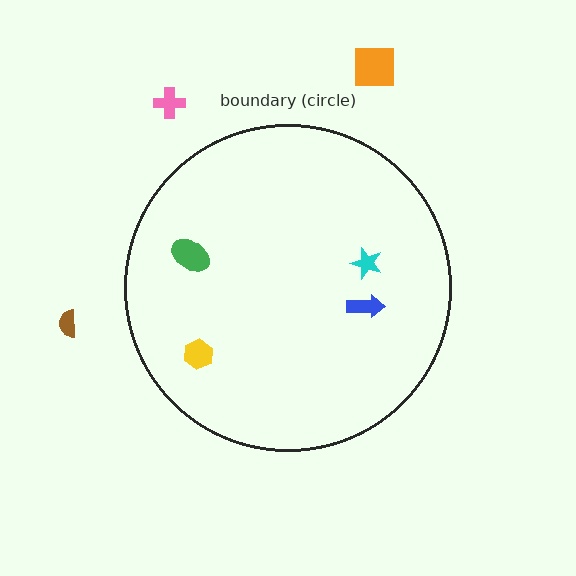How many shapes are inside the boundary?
4 inside, 3 outside.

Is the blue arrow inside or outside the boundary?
Inside.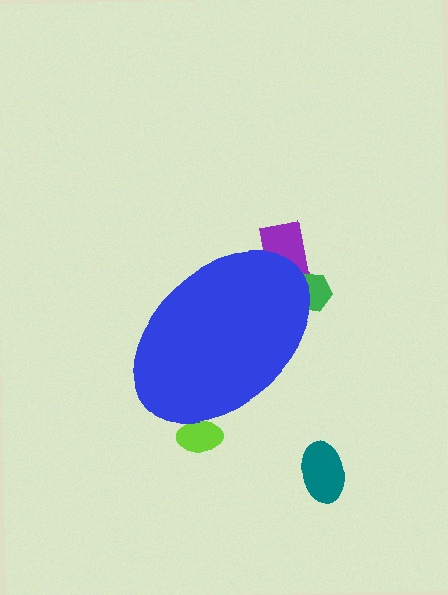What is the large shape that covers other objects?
A blue ellipse.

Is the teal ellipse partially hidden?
No, the teal ellipse is fully visible.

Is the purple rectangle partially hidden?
Yes, the purple rectangle is partially hidden behind the blue ellipse.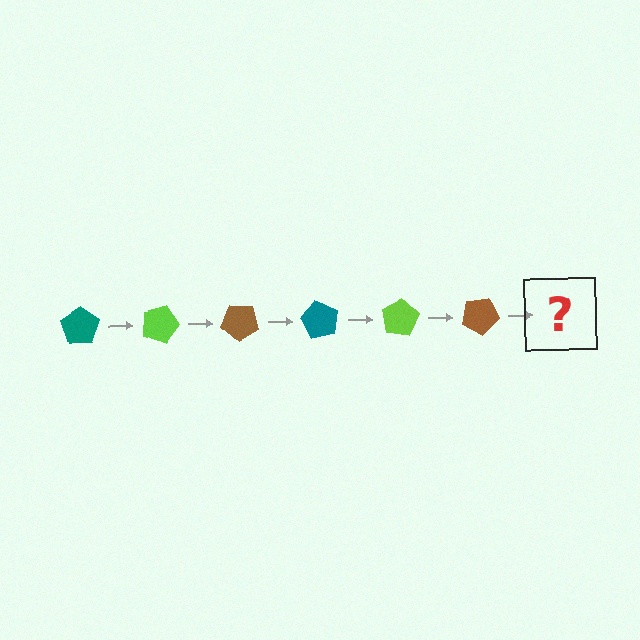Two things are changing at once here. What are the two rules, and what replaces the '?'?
The two rules are that it rotates 20 degrees each step and the color cycles through teal, lime, and brown. The '?' should be a teal pentagon, rotated 120 degrees from the start.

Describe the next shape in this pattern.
It should be a teal pentagon, rotated 120 degrees from the start.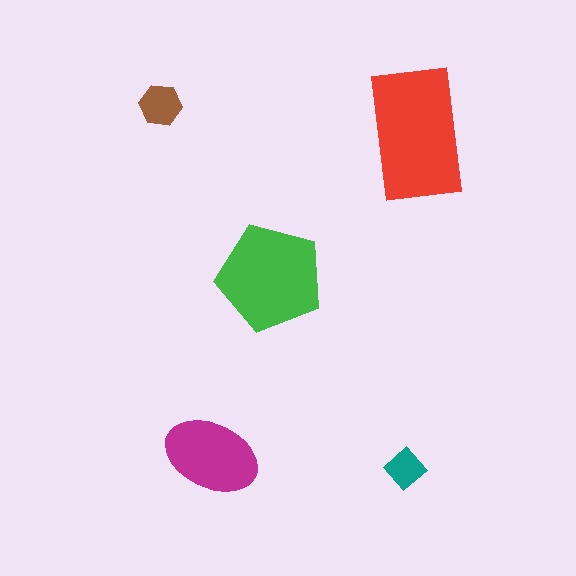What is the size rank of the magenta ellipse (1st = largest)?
3rd.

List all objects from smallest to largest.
The teal diamond, the brown hexagon, the magenta ellipse, the green pentagon, the red rectangle.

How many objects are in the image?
There are 5 objects in the image.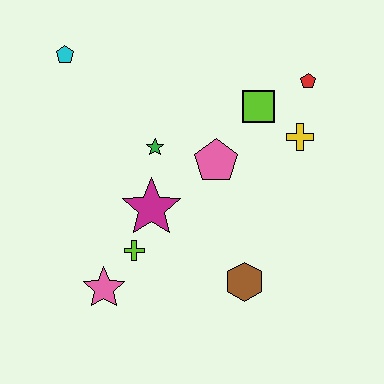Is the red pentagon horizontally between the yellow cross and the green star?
No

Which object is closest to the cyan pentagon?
The green star is closest to the cyan pentagon.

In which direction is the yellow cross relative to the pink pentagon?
The yellow cross is to the right of the pink pentagon.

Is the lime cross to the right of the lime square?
No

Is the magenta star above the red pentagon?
No